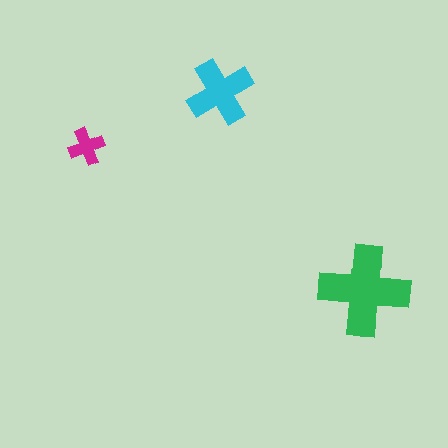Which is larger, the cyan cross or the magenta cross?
The cyan one.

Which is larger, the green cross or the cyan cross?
The green one.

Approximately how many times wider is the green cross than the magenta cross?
About 2.5 times wider.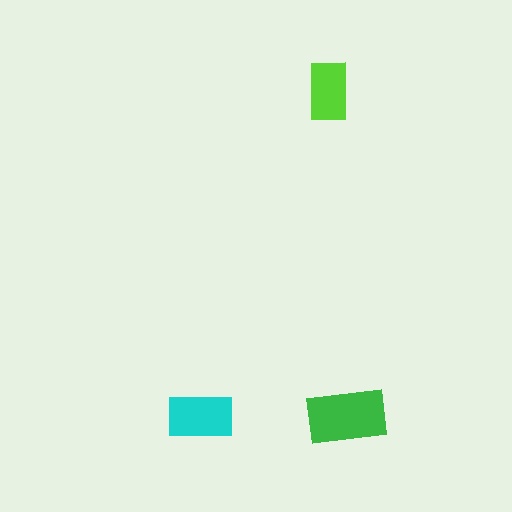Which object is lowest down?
The green rectangle is bottommost.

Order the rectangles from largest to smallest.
the green one, the cyan one, the lime one.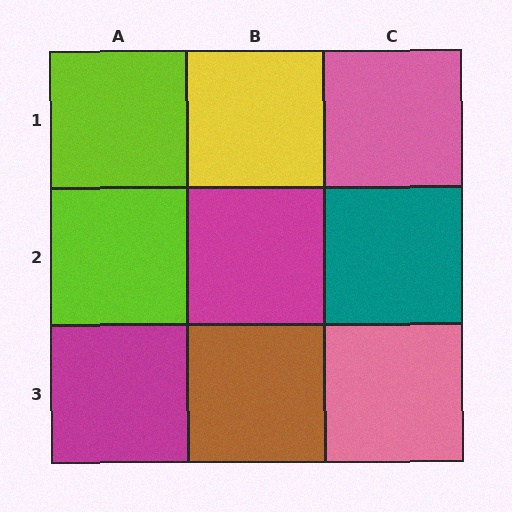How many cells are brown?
1 cell is brown.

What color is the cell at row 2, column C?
Teal.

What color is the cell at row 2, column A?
Lime.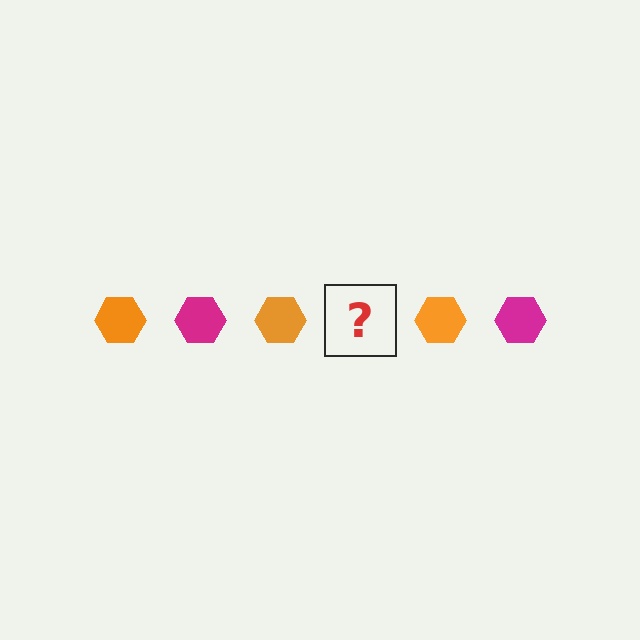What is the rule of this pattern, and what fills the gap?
The rule is that the pattern cycles through orange, magenta hexagons. The gap should be filled with a magenta hexagon.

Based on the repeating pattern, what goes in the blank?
The blank should be a magenta hexagon.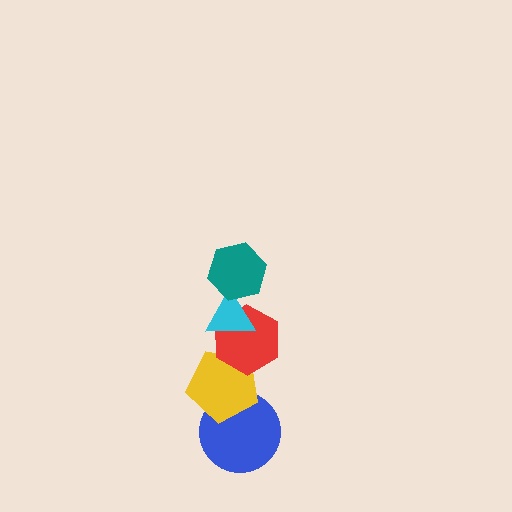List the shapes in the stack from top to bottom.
From top to bottom: the teal hexagon, the cyan triangle, the red hexagon, the yellow pentagon, the blue circle.